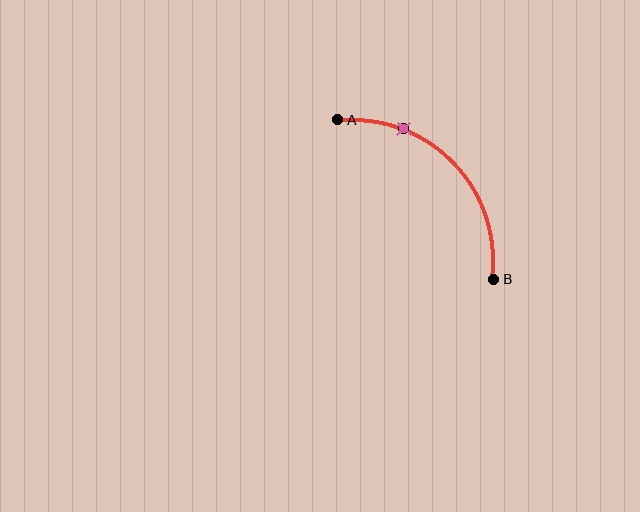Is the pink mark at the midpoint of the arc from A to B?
No. The pink mark lies on the arc but is closer to endpoint A. The arc midpoint would be at the point on the curve equidistant along the arc from both A and B.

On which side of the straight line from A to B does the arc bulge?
The arc bulges above and to the right of the straight line connecting A and B.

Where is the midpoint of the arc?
The arc midpoint is the point on the curve farthest from the straight line joining A and B. It sits above and to the right of that line.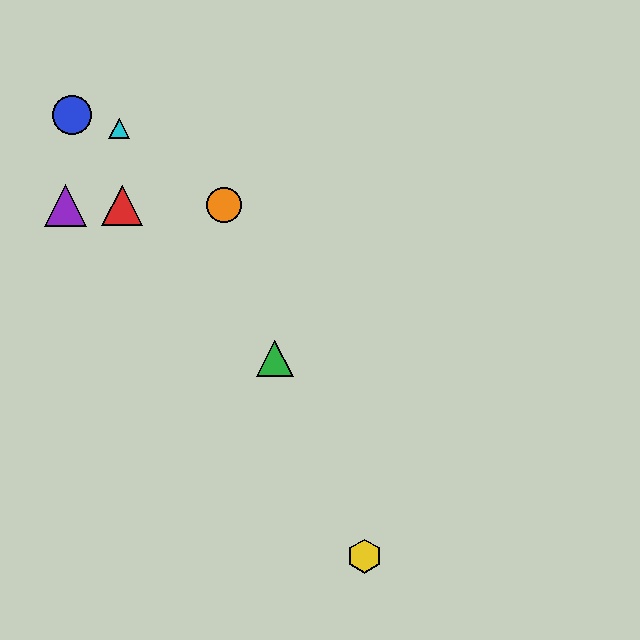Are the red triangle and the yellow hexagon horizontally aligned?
No, the red triangle is at y≈205 and the yellow hexagon is at y≈556.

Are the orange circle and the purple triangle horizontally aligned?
Yes, both are at y≈205.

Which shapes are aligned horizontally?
The red triangle, the purple triangle, the orange circle are aligned horizontally.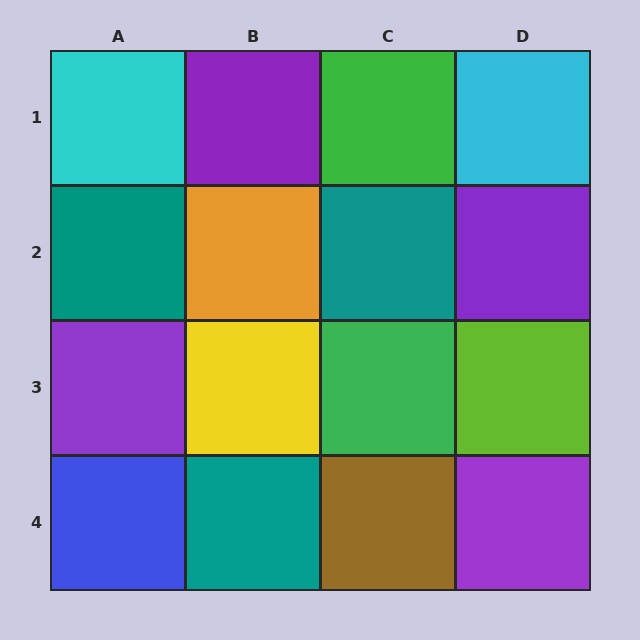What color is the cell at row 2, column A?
Teal.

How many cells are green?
2 cells are green.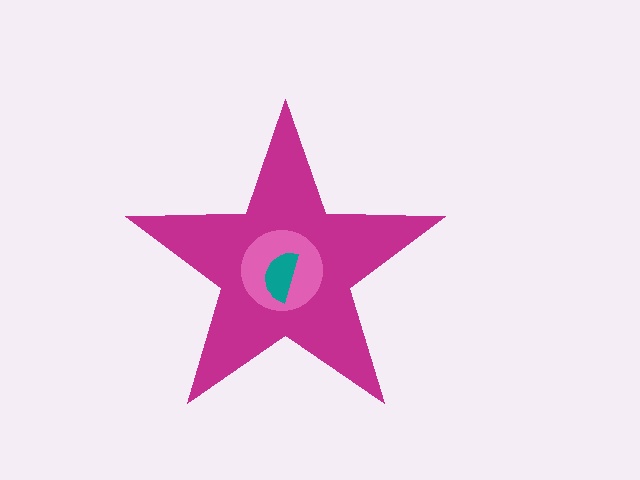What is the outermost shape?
The magenta star.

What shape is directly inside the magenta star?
The pink circle.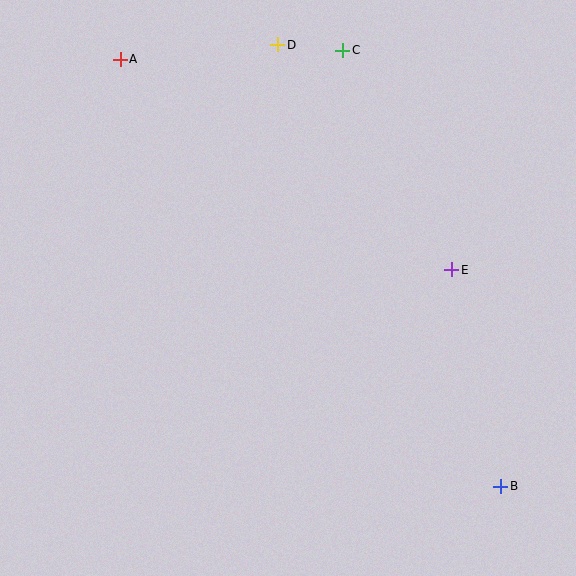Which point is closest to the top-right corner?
Point C is closest to the top-right corner.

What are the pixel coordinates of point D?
Point D is at (278, 45).